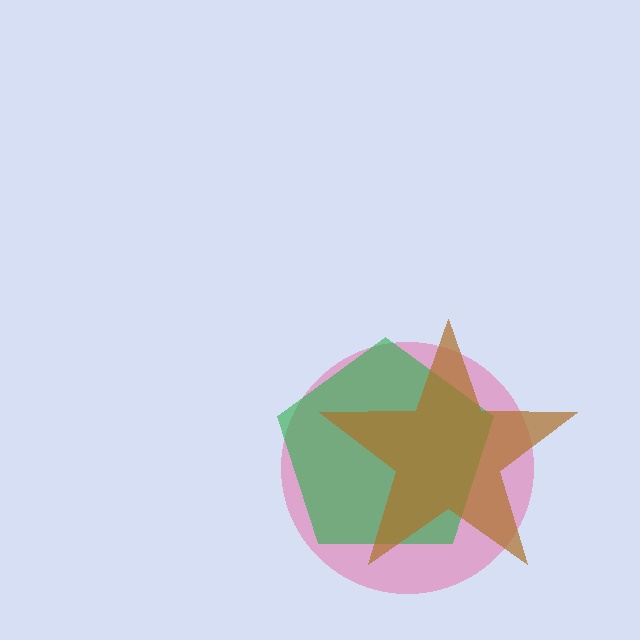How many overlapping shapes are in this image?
There are 3 overlapping shapes in the image.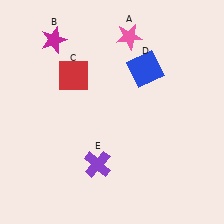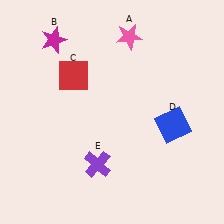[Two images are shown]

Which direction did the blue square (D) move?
The blue square (D) moved down.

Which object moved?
The blue square (D) moved down.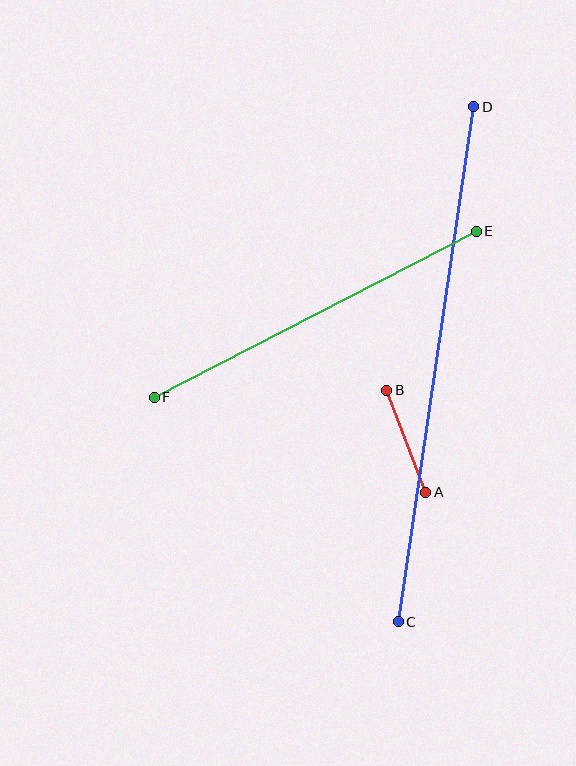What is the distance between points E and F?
The distance is approximately 362 pixels.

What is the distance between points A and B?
The distance is approximately 109 pixels.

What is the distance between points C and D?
The distance is approximately 521 pixels.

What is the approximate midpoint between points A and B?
The midpoint is at approximately (406, 441) pixels.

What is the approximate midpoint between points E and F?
The midpoint is at approximately (315, 314) pixels.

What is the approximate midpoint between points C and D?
The midpoint is at approximately (436, 364) pixels.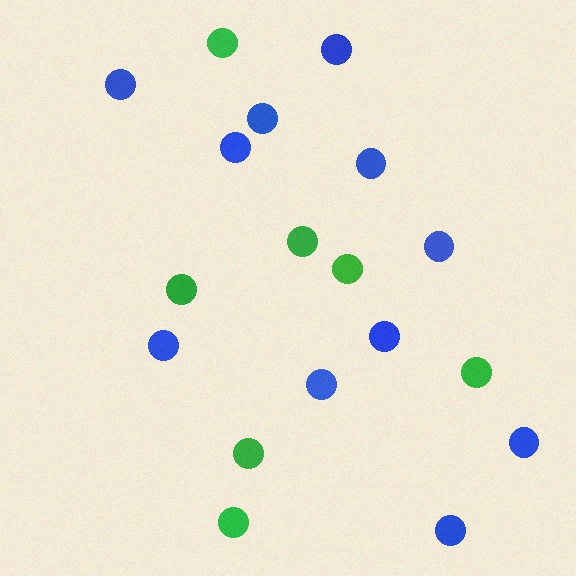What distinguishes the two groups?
There are 2 groups: one group of blue circles (11) and one group of green circles (7).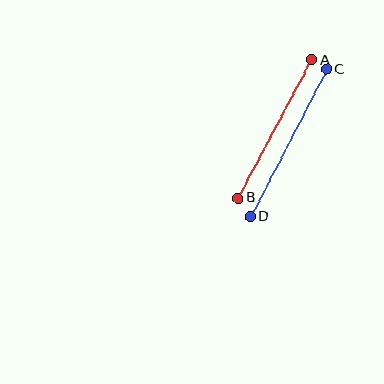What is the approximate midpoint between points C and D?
The midpoint is at approximately (288, 143) pixels.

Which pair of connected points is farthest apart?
Points C and D are farthest apart.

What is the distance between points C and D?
The distance is approximately 166 pixels.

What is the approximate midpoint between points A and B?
The midpoint is at approximately (275, 129) pixels.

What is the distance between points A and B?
The distance is approximately 157 pixels.